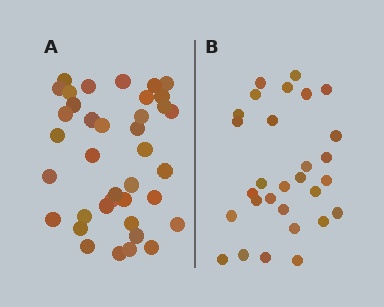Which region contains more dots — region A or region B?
Region A (the left region) has more dots.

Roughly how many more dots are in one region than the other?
Region A has roughly 8 or so more dots than region B.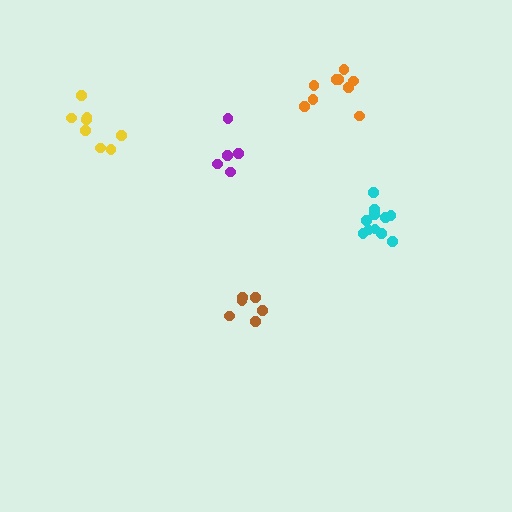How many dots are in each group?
Group 1: 11 dots, Group 2: 6 dots, Group 3: 5 dots, Group 4: 8 dots, Group 5: 9 dots (39 total).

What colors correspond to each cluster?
The clusters are colored: cyan, brown, purple, yellow, orange.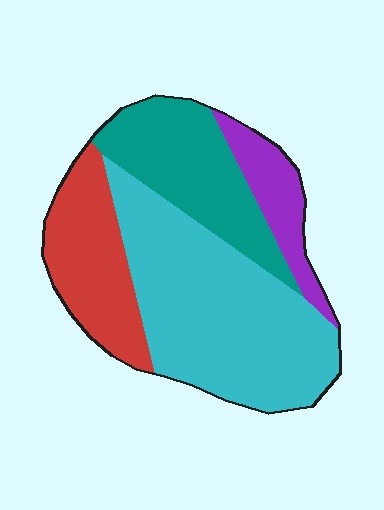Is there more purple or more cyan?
Cyan.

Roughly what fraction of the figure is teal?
Teal covers 23% of the figure.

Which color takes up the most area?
Cyan, at roughly 45%.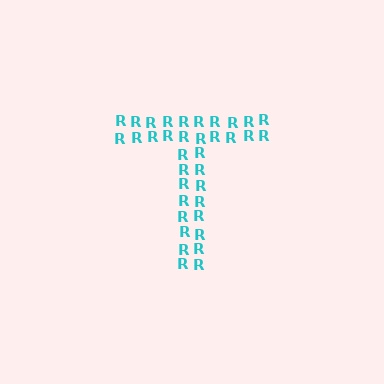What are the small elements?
The small elements are letter R's.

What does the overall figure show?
The overall figure shows the letter T.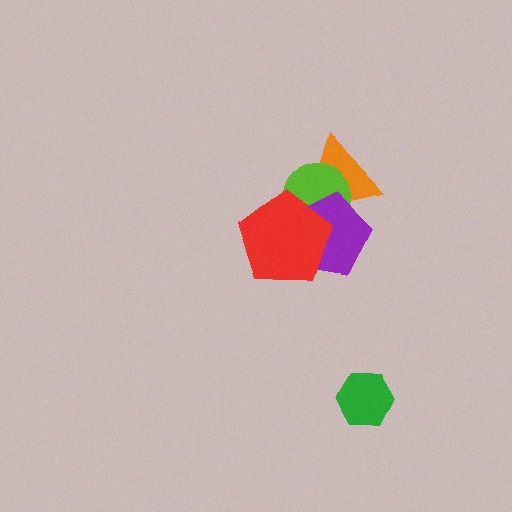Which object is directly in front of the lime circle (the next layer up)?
The purple pentagon is directly in front of the lime circle.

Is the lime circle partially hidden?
Yes, it is partially covered by another shape.